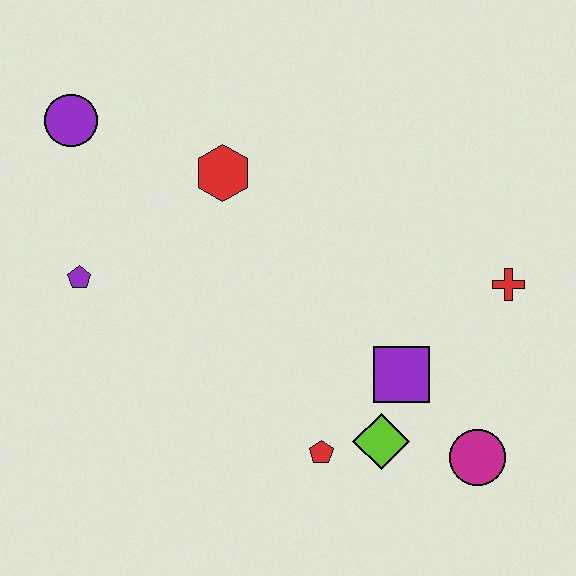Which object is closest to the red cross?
The purple square is closest to the red cross.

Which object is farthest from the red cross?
The purple circle is farthest from the red cross.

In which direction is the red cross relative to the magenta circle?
The red cross is above the magenta circle.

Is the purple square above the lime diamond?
Yes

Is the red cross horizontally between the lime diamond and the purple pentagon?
No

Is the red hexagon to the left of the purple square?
Yes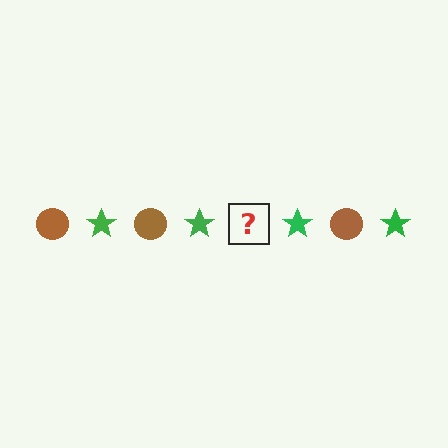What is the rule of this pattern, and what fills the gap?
The rule is that the pattern alternates between brown circle and green star. The gap should be filled with a brown circle.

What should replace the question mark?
The question mark should be replaced with a brown circle.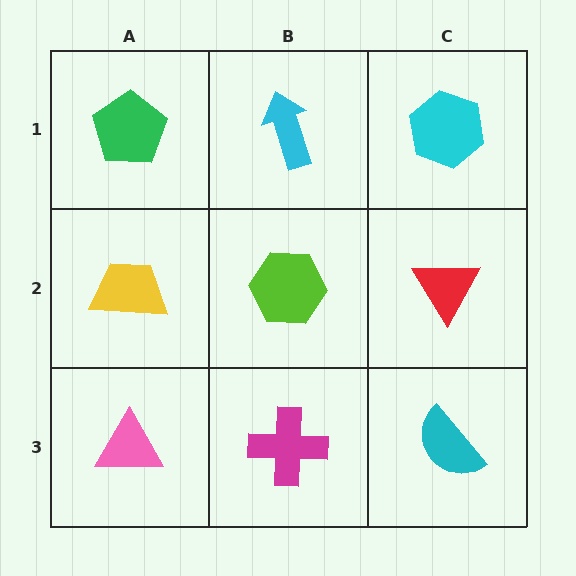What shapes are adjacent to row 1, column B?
A lime hexagon (row 2, column B), a green pentagon (row 1, column A), a cyan hexagon (row 1, column C).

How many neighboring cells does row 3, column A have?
2.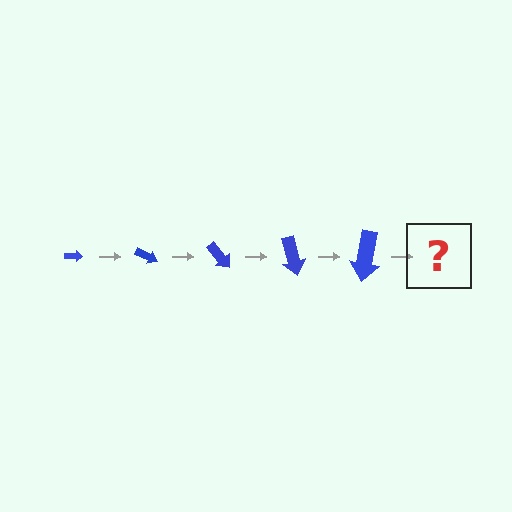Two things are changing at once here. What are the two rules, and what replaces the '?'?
The two rules are that the arrow grows larger each step and it rotates 25 degrees each step. The '?' should be an arrow, larger than the previous one and rotated 125 degrees from the start.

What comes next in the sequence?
The next element should be an arrow, larger than the previous one and rotated 125 degrees from the start.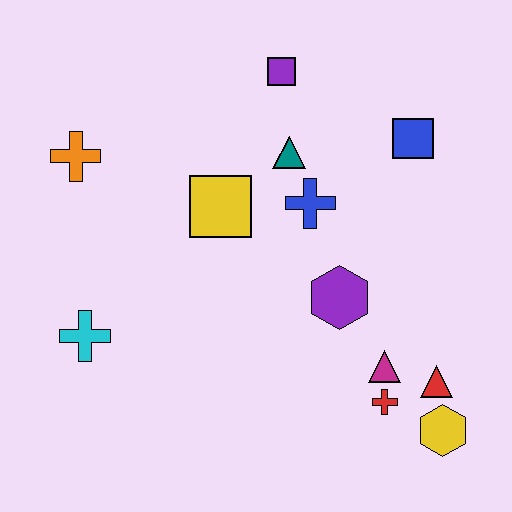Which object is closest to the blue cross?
The teal triangle is closest to the blue cross.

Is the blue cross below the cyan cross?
No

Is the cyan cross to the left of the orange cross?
No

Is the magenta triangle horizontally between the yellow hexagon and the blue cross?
Yes